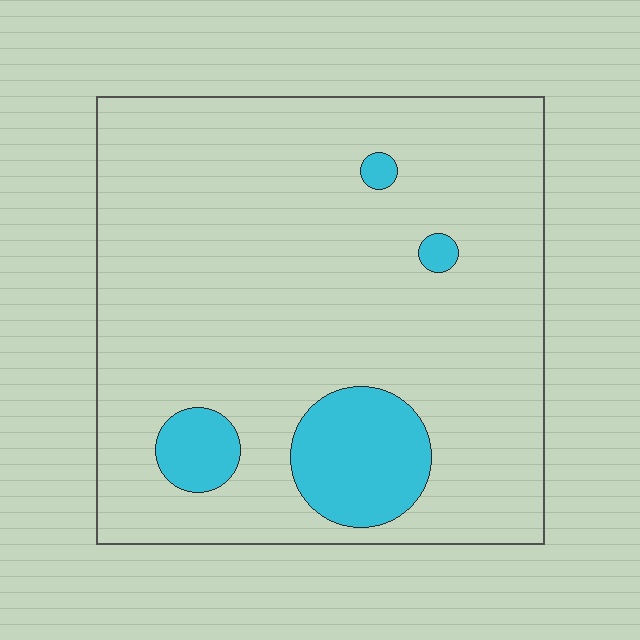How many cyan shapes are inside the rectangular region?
4.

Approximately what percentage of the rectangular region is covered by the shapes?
Approximately 10%.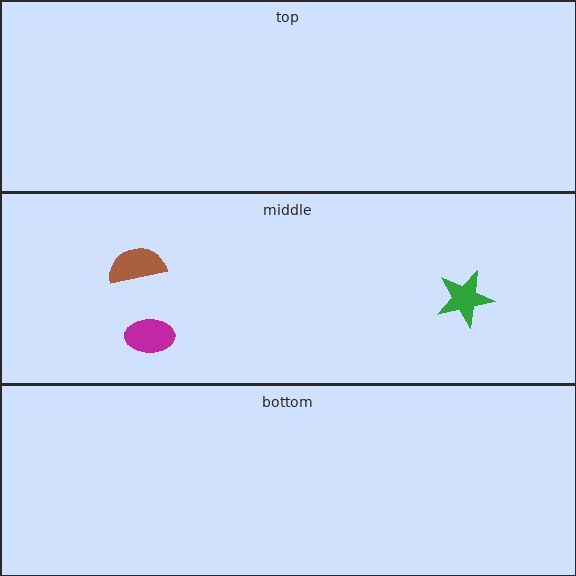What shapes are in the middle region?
The green star, the magenta ellipse, the brown semicircle.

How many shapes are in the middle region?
3.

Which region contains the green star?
The middle region.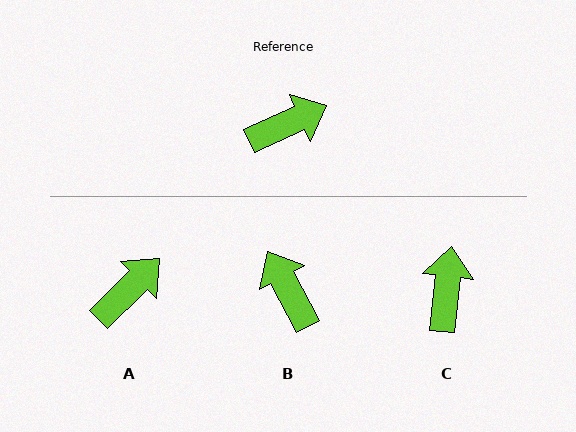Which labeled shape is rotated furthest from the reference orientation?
B, about 94 degrees away.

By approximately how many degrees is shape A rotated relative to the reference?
Approximately 20 degrees counter-clockwise.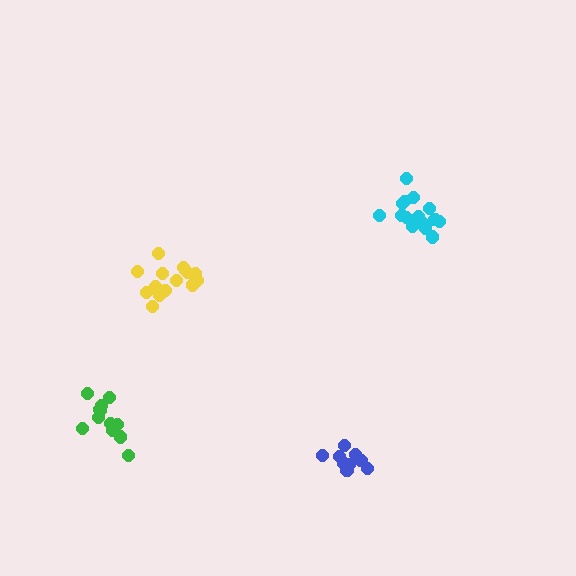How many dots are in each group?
Group 1: 15 dots, Group 2: 9 dots, Group 3: 15 dots, Group 4: 12 dots (51 total).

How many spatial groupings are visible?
There are 4 spatial groupings.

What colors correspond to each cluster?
The clusters are colored: yellow, blue, cyan, green.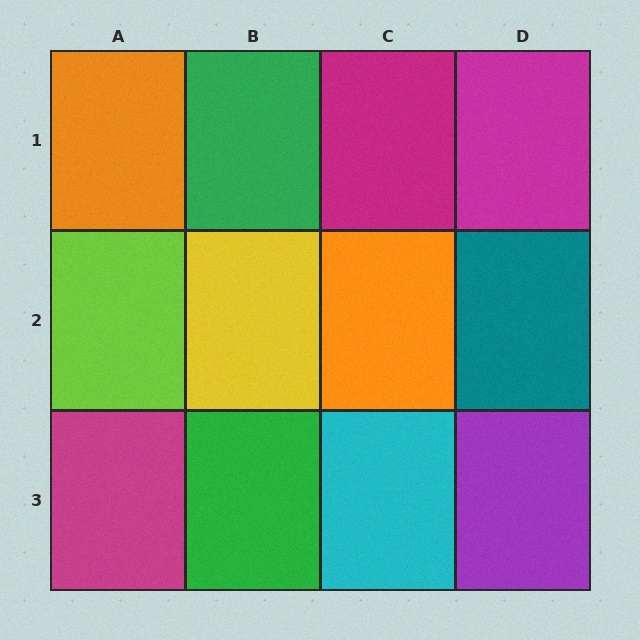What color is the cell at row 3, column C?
Cyan.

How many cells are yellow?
1 cell is yellow.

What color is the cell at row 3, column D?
Purple.